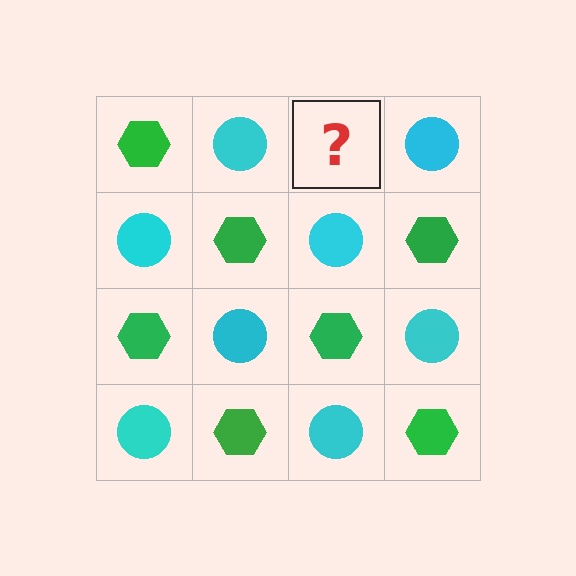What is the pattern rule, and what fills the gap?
The rule is that it alternates green hexagon and cyan circle in a checkerboard pattern. The gap should be filled with a green hexagon.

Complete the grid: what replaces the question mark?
The question mark should be replaced with a green hexagon.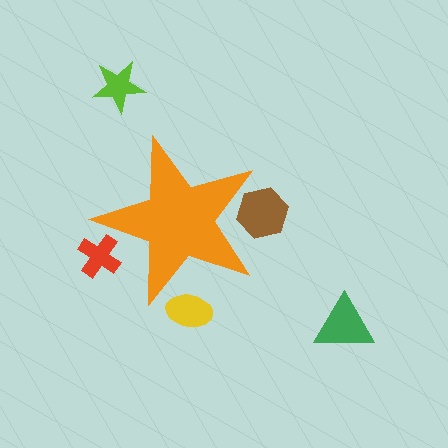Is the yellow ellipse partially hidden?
Yes, the yellow ellipse is partially hidden behind the orange star.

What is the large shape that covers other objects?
An orange star.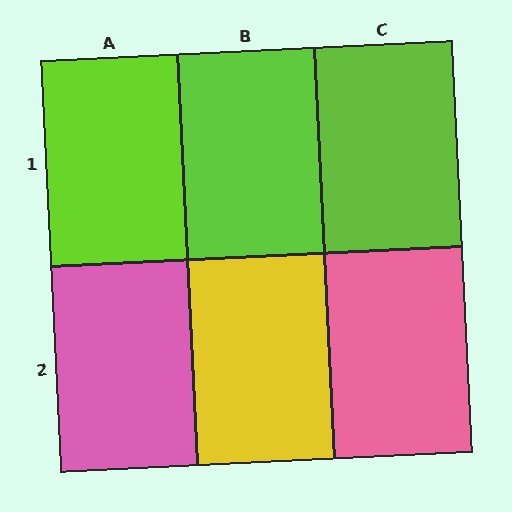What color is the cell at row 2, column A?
Pink.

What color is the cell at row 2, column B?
Yellow.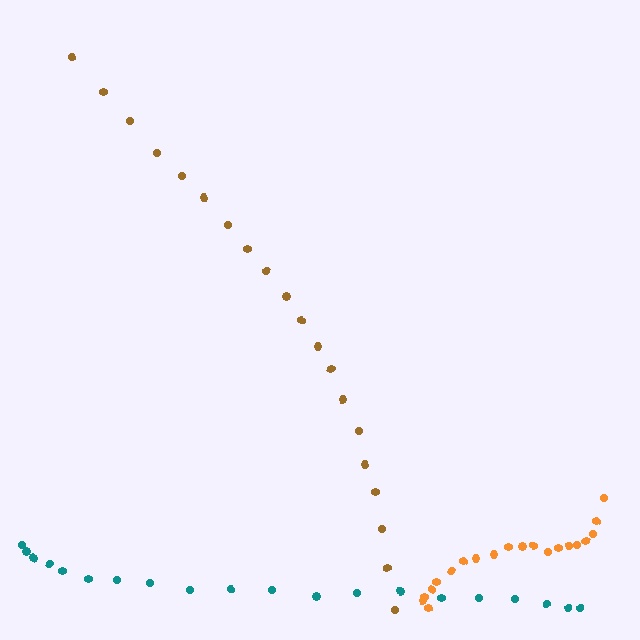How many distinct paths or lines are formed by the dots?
There are 3 distinct paths.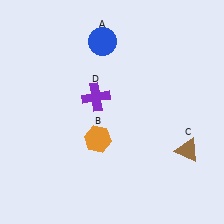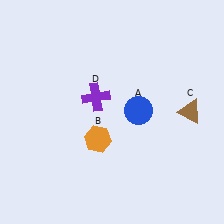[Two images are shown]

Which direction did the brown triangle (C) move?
The brown triangle (C) moved up.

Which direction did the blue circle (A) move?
The blue circle (A) moved down.